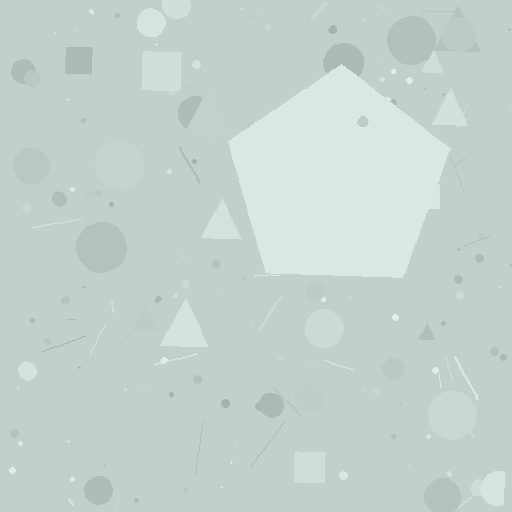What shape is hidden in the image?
A pentagon is hidden in the image.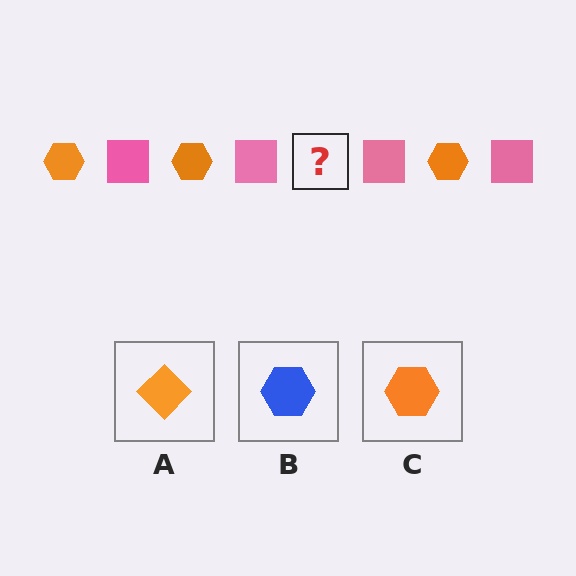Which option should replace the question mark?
Option C.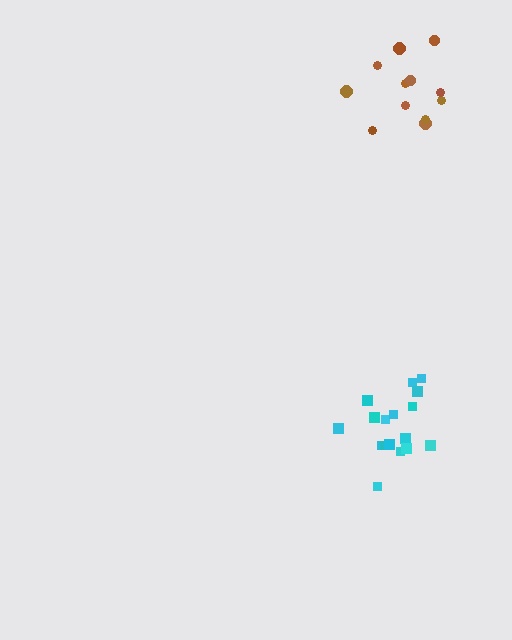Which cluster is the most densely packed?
Cyan.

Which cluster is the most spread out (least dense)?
Brown.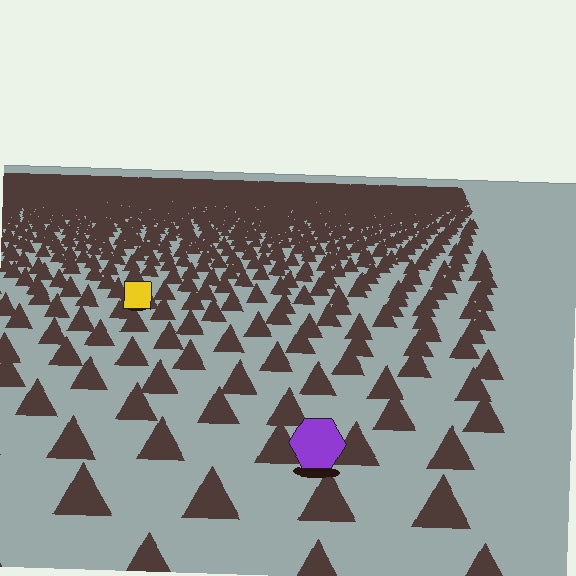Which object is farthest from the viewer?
The yellow square is farthest from the viewer. It appears smaller and the ground texture around it is denser.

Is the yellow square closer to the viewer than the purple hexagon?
No. The purple hexagon is closer — you can tell from the texture gradient: the ground texture is coarser near it.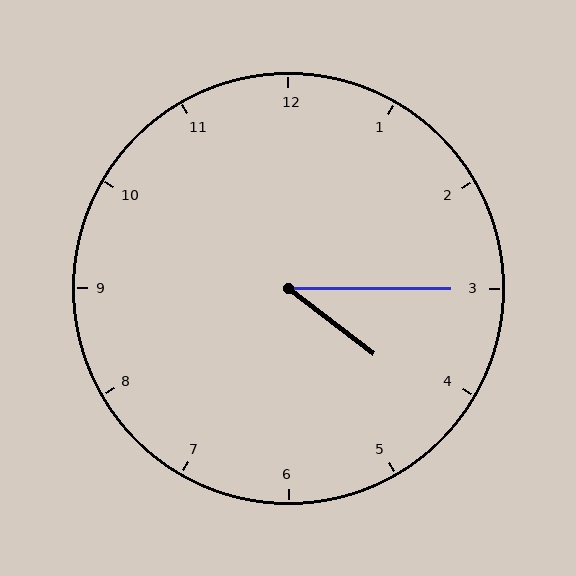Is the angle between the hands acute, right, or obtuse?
It is acute.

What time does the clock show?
4:15.